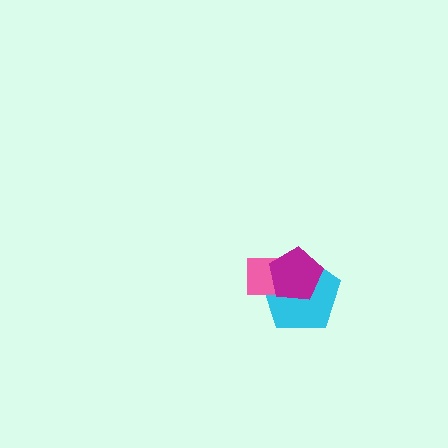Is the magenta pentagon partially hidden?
No, no other shape covers it.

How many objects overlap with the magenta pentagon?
2 objects overlap with the magenta pentagon.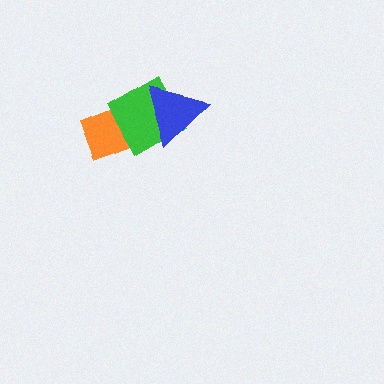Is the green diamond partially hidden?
Yes, it is partially covered by another shape.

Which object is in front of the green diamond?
The blue triangle is in front of the green diamond.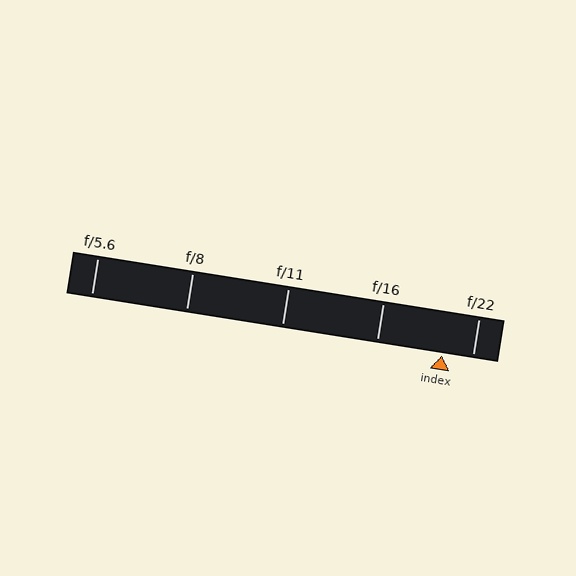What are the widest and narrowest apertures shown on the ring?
The widest aperture shown is f/5.6 and the narrowest is f/22.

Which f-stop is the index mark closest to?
The index mark is closest to f/22.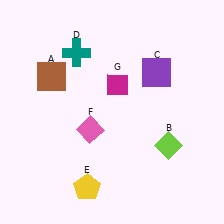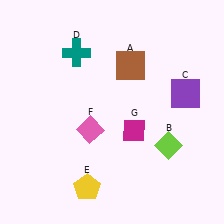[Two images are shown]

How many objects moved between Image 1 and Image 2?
3 objects moved between the two images.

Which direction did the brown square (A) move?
The brown square (A) moved right.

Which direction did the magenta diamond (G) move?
The magenta diamond (G) moved down.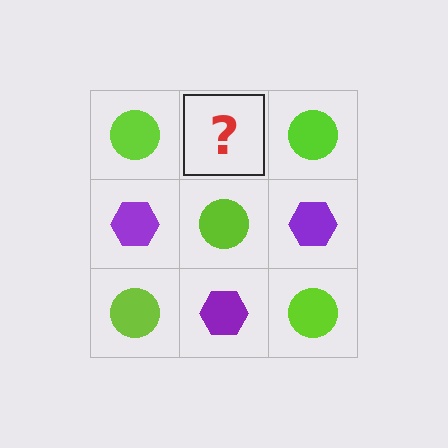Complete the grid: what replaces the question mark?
The question mark should be replaced with a purple hexagon.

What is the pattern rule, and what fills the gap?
The rule is that it alternates lime circle and purple hexagon in a checkerboard pattern. The gap should be filled with a purple hexagon.